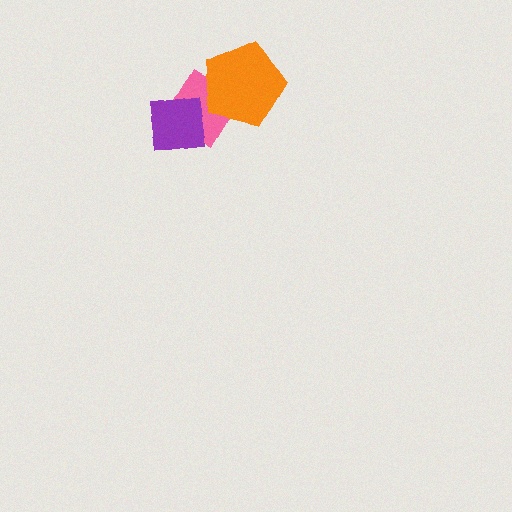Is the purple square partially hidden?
No, no other shape covers it.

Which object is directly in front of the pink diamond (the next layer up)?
The orange pentagon is directly in front of the pink diamond.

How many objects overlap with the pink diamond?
2 objects overlap with the pink diamond.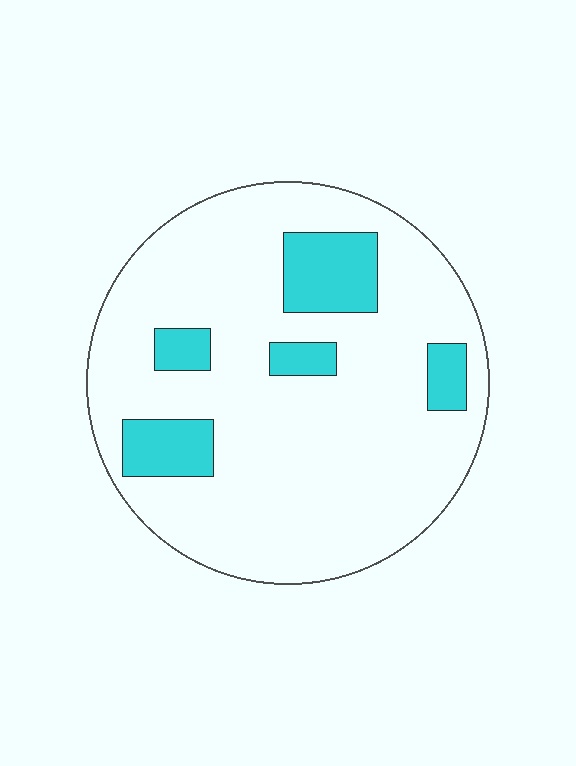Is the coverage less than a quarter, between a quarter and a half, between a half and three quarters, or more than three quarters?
Less than a quarter.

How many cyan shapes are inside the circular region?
5.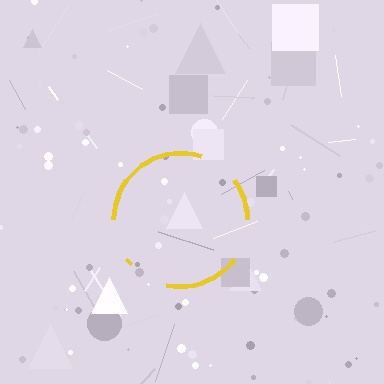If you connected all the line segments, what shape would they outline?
They would outline a circle.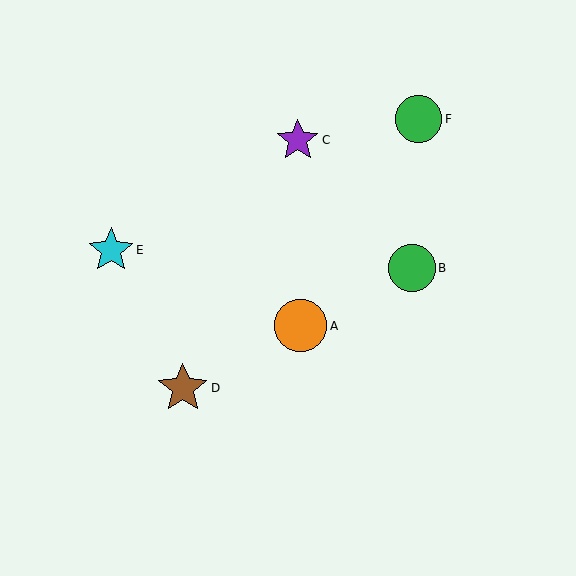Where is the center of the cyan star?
The center of the cyan star is at (111, 250).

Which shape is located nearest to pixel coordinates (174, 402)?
The brown star (labeled D) at (183, 388) is nearest to that location.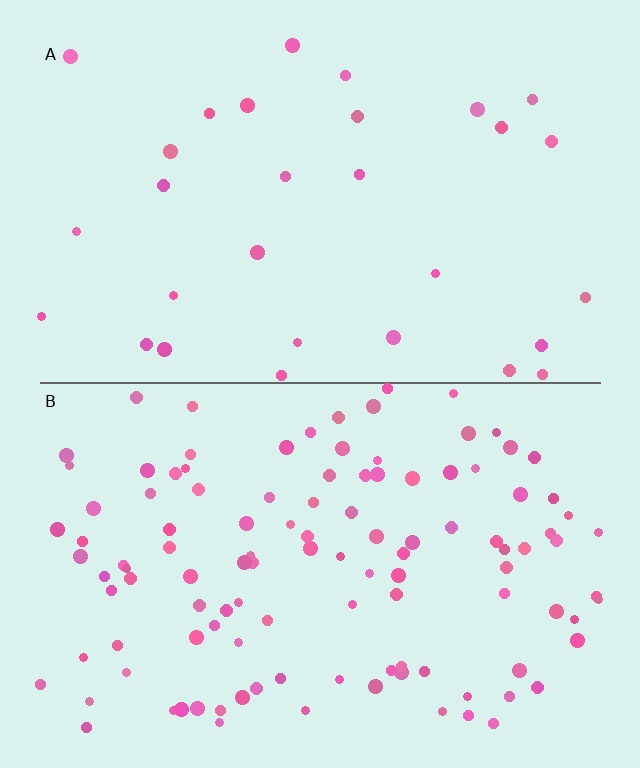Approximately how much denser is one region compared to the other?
Approximately 3.9× — region B over region A.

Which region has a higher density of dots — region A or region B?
B (the bottom).